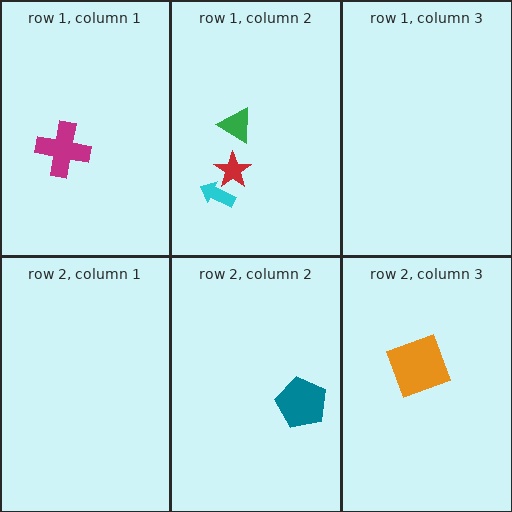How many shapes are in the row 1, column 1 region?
1.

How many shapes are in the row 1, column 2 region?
3.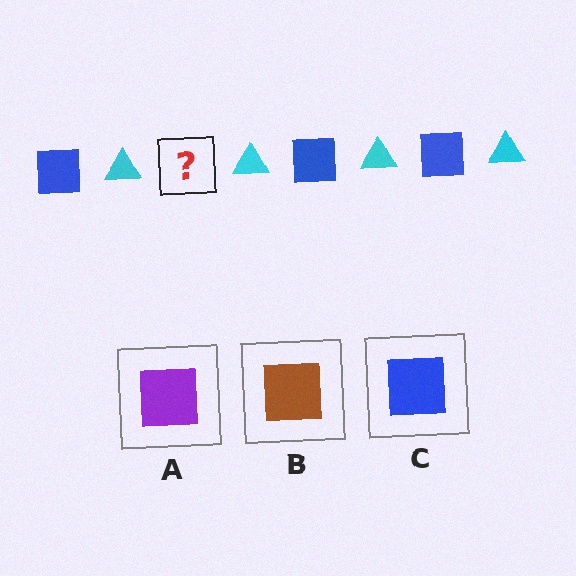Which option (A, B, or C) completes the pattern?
C.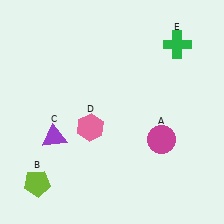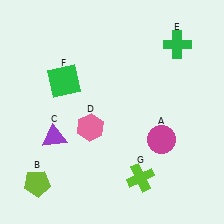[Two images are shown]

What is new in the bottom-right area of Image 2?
A lime cross (G) was added in the bottom-right area of Image 2.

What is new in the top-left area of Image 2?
A green square (F) was added in the top-left area of Image 2.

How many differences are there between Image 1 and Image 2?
There are 2 differences between the two images.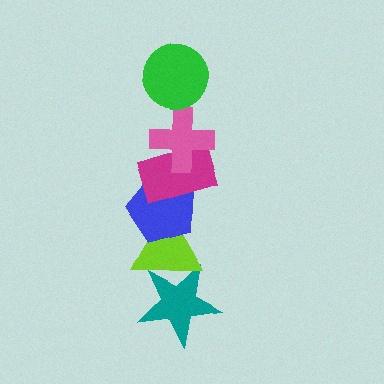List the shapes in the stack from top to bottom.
From top to bottom: the green circle, the pink cross, the magenta rectangle, the blue pentagon, the lime triangle, the teal star.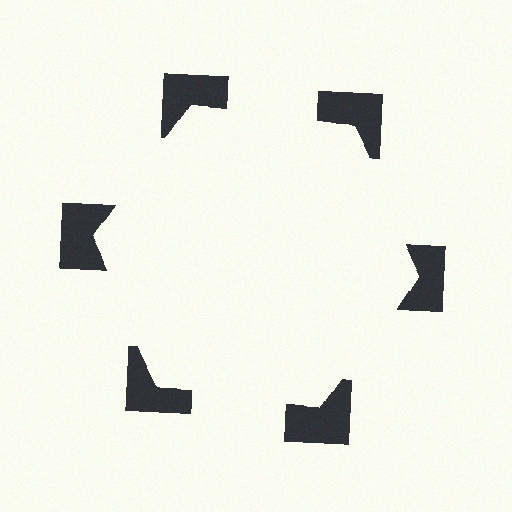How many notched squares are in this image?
There are 6 — one at each vertex of the illusory hexagon.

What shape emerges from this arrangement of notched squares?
An illusory hexagon — its edges are inferred from the aligned wedge cuts in the notched squares, not physically drawn.